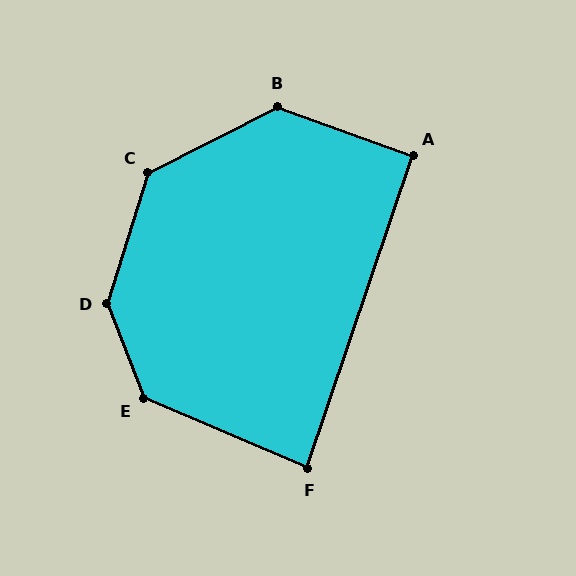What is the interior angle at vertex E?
Approximately 134 degrees (obtuse).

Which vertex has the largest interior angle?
D, at approximately 142 degrees.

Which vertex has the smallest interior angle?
F, at approximately 85 degrees.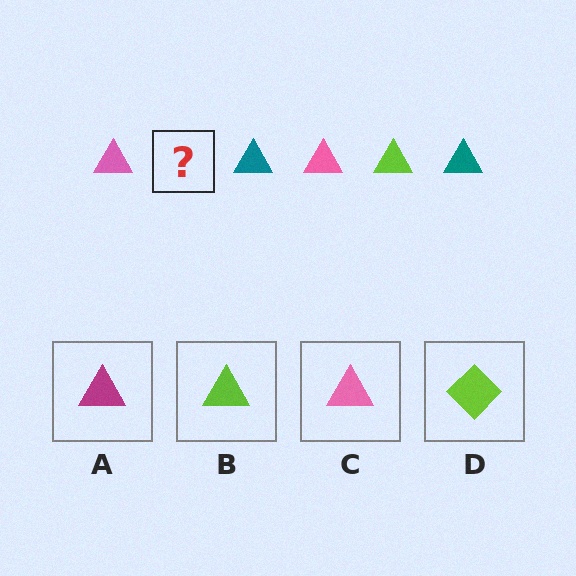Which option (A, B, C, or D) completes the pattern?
B.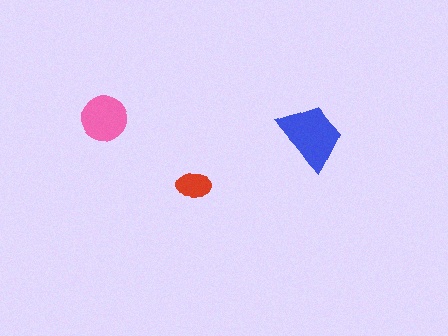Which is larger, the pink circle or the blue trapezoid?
The blue trapezoid.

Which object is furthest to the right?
The blue trapezoid is rightmost.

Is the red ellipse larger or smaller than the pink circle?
Smaller.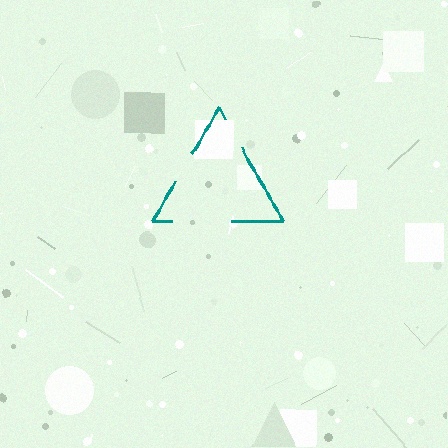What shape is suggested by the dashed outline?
The dashed outline suggests a triangle.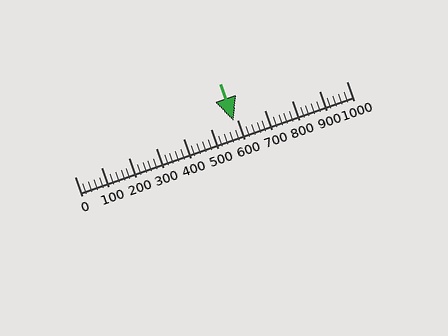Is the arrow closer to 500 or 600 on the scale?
The arrow is closer to 600.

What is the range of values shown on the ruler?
The ruler shows values from 0 to 1000.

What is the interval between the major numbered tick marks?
The major tick marks are spaced 100 units apart.